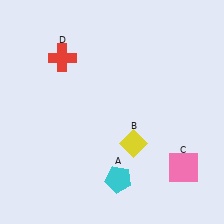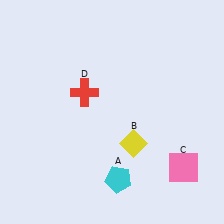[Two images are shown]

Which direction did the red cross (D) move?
The red cross (D) moved down.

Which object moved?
The red cross (D) moved down.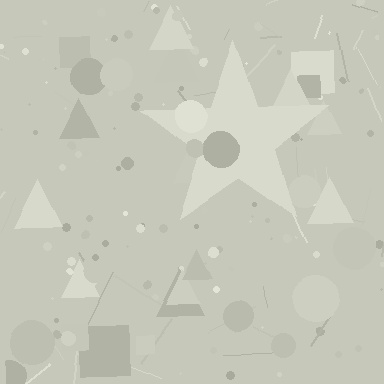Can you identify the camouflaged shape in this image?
The camouflaged shape is a star.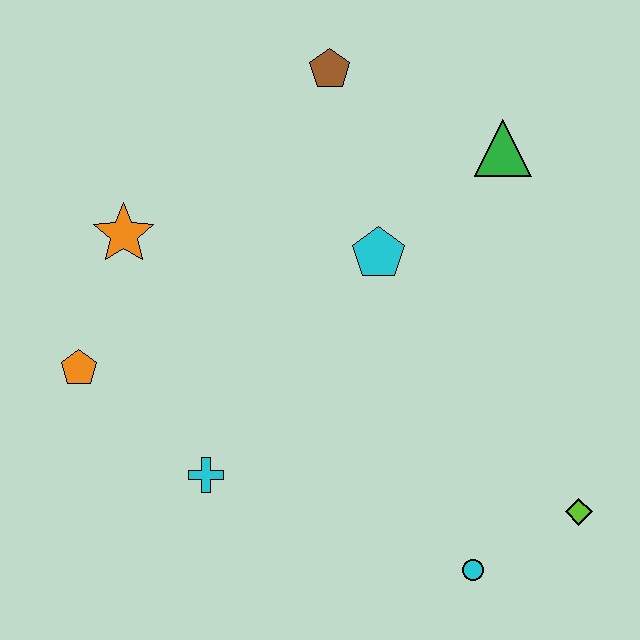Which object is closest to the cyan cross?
The orange pentagon is closest to the cyan cross.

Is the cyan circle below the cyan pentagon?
Yes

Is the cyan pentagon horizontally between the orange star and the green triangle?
Yes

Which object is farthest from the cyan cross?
The green triangle is farthest from the cyan cross.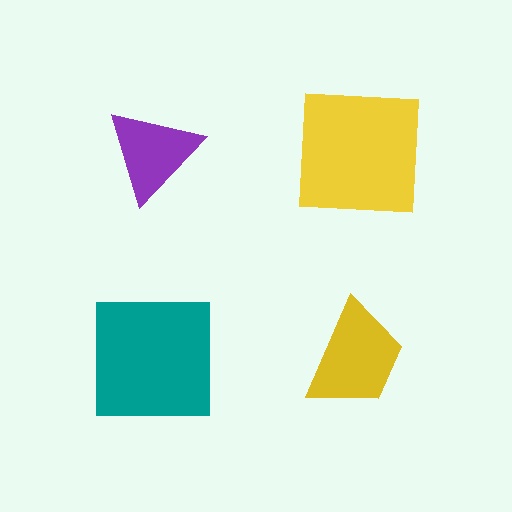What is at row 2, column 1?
A teal square.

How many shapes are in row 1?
2 shapes.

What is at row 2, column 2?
A yellow trapezoid.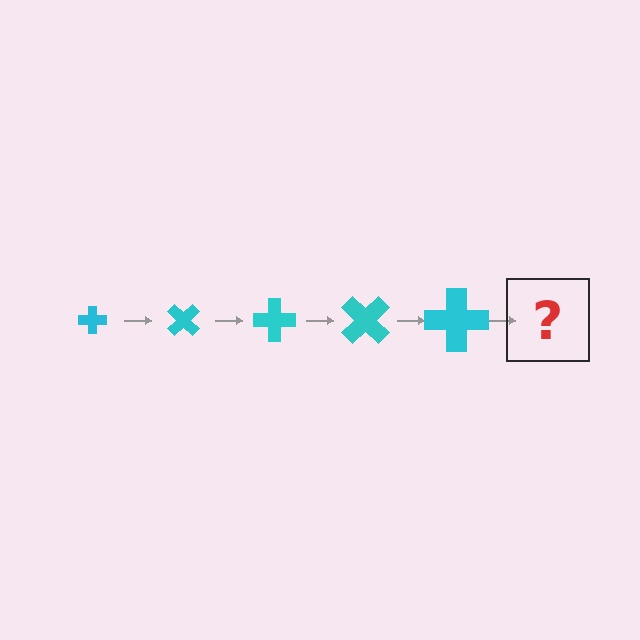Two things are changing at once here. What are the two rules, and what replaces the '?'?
The two rules are that the cross grows larger each step and it rotates 45 degrees each step. The '?' should be a cross, larger than the previous one and rotated 225 degrees from the start.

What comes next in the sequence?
The next element should be a cross, larger than the previous one and rotated 225 degrees from the start.